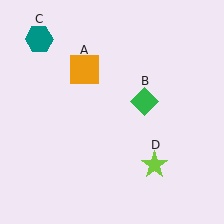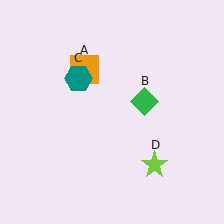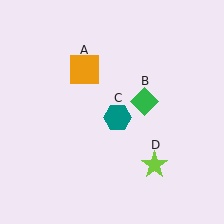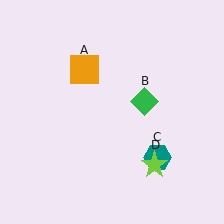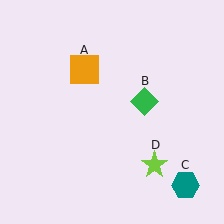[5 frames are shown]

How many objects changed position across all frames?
1 object changed position: teal hexagon (object C).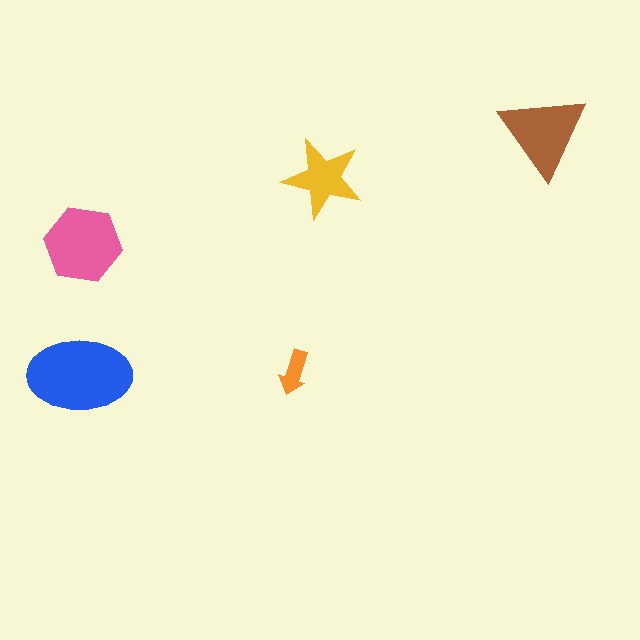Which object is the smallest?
The orange arrow.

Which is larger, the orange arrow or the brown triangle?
The brown triangle.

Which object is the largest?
The blue ellipse.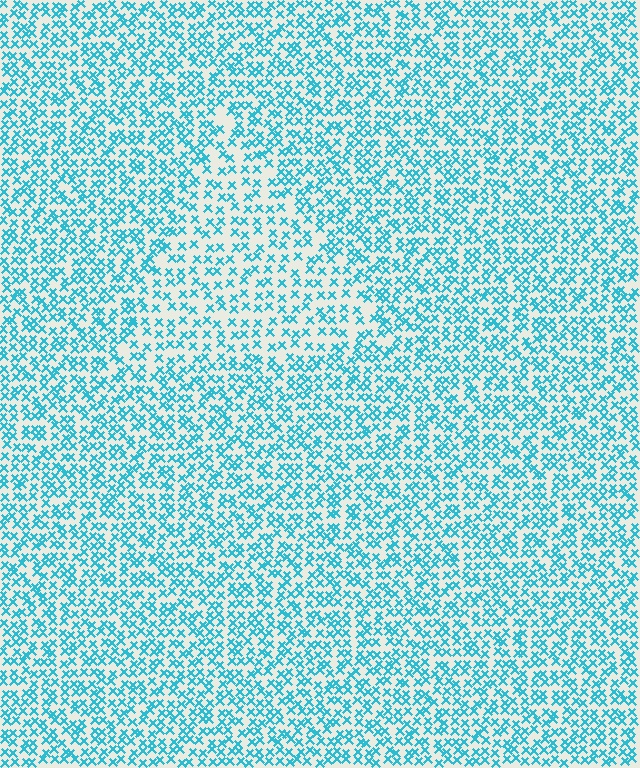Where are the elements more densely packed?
The elements are more densely packed outside the triangle boundary.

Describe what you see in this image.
The image contains small cyan elements arranged at two different densities. A triangle-shaped region is visible where the elements are less densely packed than the surrounding area.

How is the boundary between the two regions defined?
The boundary is defined by a change in element density (approximately 1.6x ratio). All elements are the same color, size, and shape.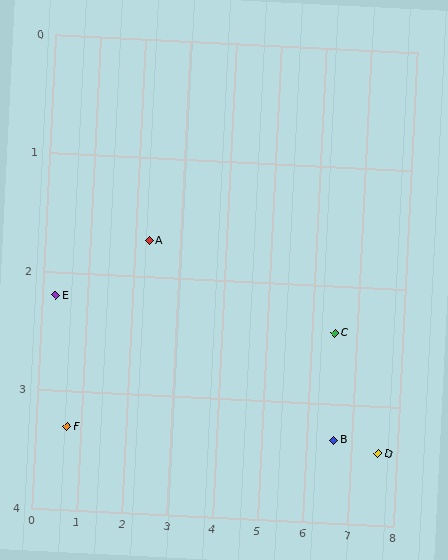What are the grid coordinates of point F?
Point F is at approximately (0.7, 3.3).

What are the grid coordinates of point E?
Point E is at approximately (0.3, 2.2).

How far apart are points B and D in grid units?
Points B and D are about 1.0 grid units apart.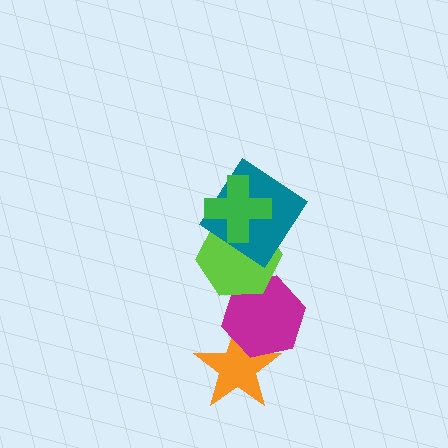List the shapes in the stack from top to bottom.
From top to bottom: the green cross, the teal diamond, the lime hexagon, the magenta hexagon, the orange star.